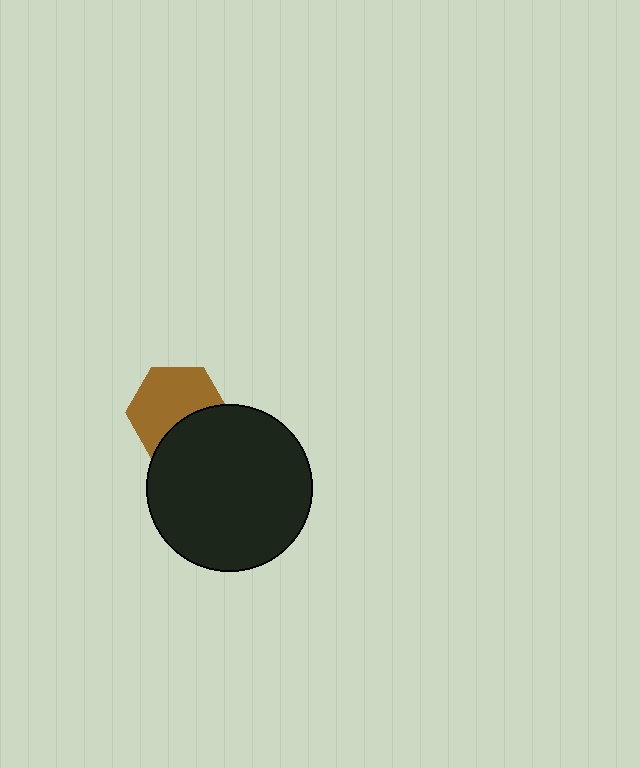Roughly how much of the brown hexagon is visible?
About half of it is visible (roughly 65%).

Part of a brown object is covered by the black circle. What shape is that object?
It is a hexagon.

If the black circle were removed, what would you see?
You would see the complete brown hexagon.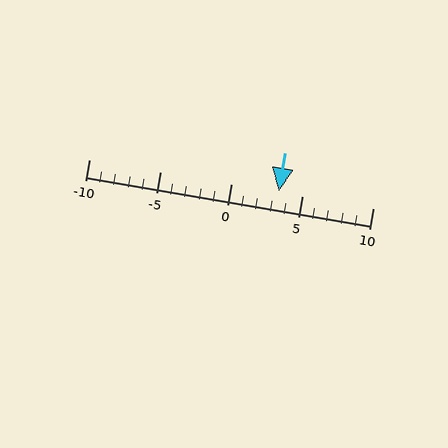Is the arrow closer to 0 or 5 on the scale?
The arrow is closer to 5.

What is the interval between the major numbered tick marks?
The major tick marks are spaced 5 units apart.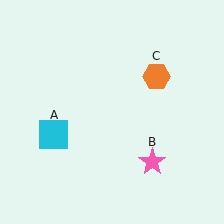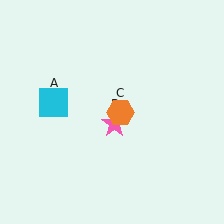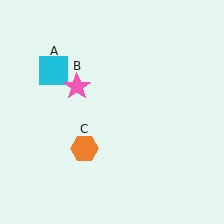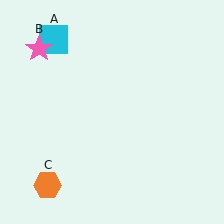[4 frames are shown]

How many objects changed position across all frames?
3 objects changed position: cyan square (object A), pink star (object B), orange hexagon (object C).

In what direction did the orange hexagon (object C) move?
The orange hexagon (object C) moved down and to the left.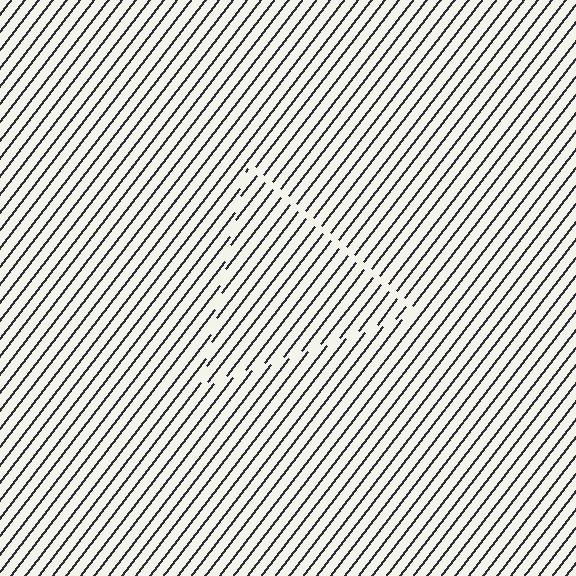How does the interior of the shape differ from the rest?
The interior of the shape contains the same grating, shifted by half a period — the contour is defined by the phase discontinuity where line-ends from the inner and outer gratings abut.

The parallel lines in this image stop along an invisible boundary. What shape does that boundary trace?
An illusory triangle. The interior of the shape contains the same grating, shifted by half a period — the contour is defined by the phase discontinuity where line-ends from the inner and outer gratings abut.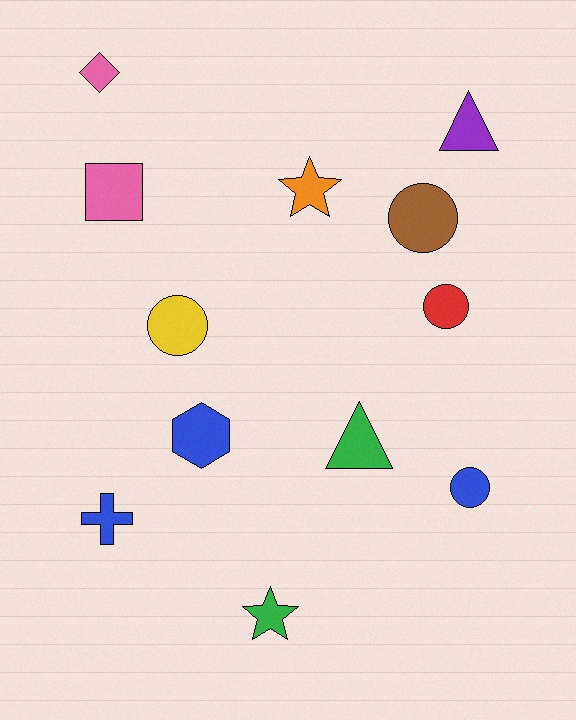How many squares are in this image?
There is 1 square.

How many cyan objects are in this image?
There are no cyan objects.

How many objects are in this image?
There are 12 objects.